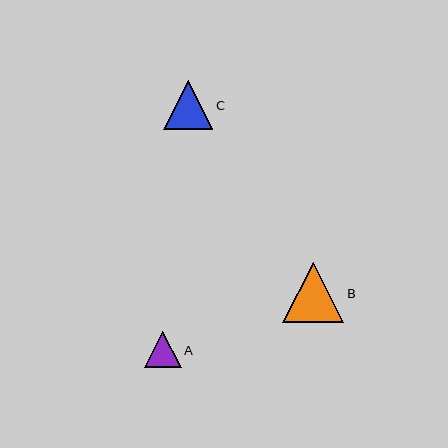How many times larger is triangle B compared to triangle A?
Triangle B is approximately 1.7 times the size of triangle A.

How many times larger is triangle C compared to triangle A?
Triangle C is approximately 1.4 times the size of triangle A.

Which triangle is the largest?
Triangle B is the largest with a size of approximately 61 pixels.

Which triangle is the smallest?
Triangle A is the smallest with a size of approximately 36 pixels.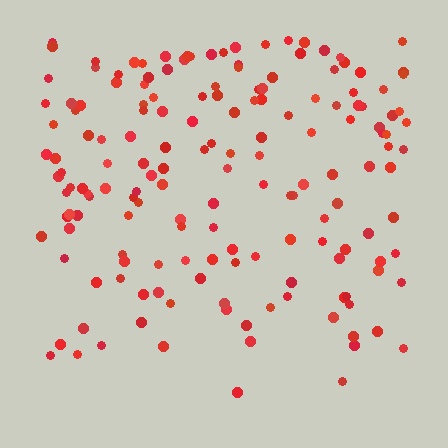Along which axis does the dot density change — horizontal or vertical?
Vertical.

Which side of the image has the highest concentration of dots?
The top.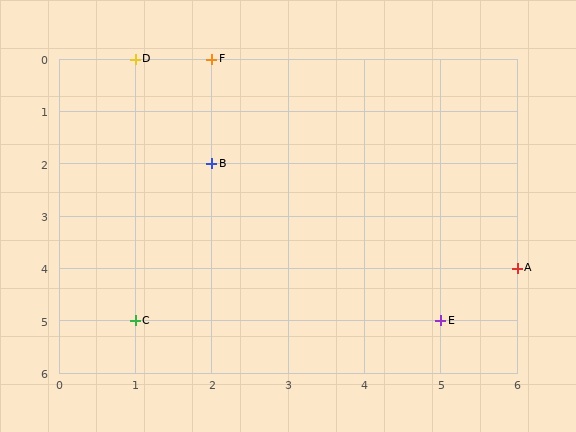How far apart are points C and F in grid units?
Points C and F are 1 column and 5 rows apart (about 5.1 grid units diagonally).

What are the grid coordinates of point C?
Point C is at grid coordinates (1, 5).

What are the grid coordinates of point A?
Point A is at grid coordinates (6, 4).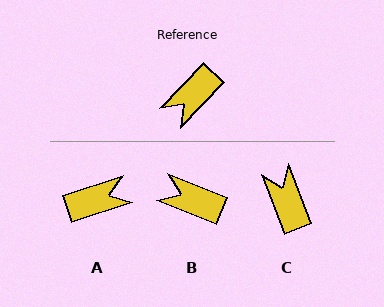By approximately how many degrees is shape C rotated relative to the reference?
Approximately 115 degrees clockwise.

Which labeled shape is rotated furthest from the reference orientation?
A, about 152 degrees away.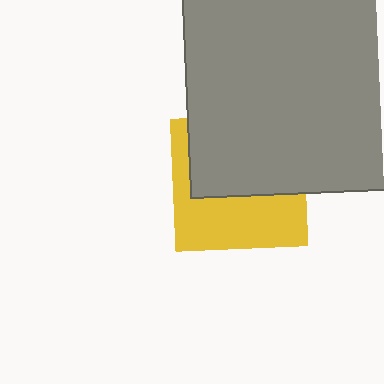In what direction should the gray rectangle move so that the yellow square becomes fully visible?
The gray rectangle should move up. That is the shortest direction to clear the overlap and leave the yellow square fully visible.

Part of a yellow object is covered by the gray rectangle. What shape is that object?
It is a square.